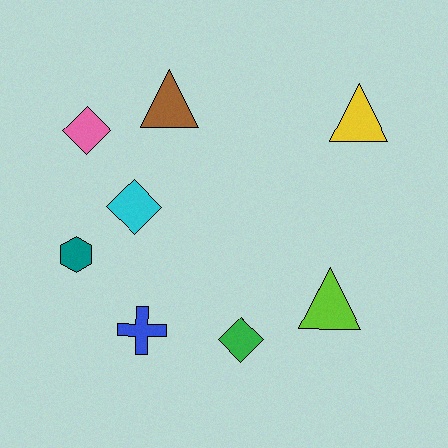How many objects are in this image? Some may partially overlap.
There are 8 objects.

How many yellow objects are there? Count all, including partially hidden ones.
There is 1 yellow object.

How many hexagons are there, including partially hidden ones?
There is 1 hexagon.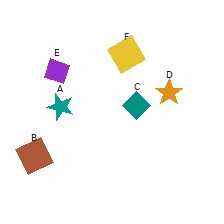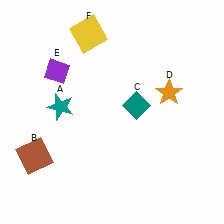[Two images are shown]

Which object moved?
The yellow square (F) moved left.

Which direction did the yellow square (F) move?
The yellow square (F) moved left.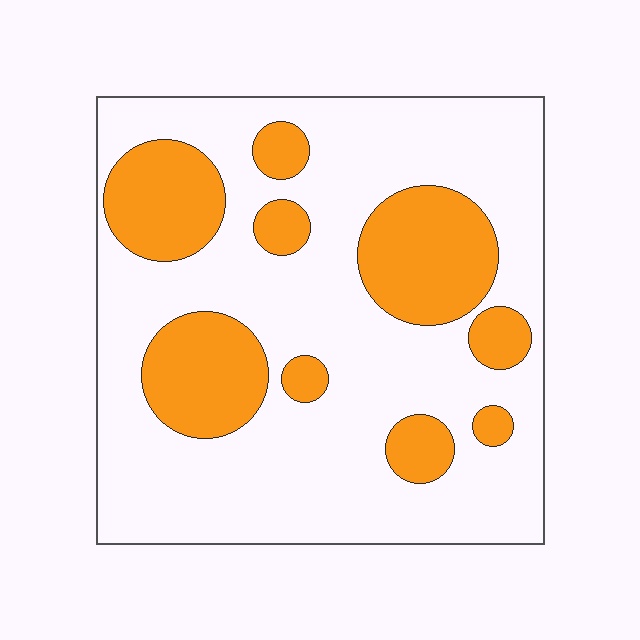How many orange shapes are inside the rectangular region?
9.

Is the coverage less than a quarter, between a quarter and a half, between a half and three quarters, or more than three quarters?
Between a quarter and a half.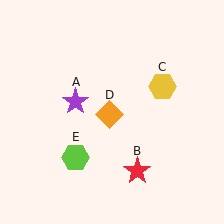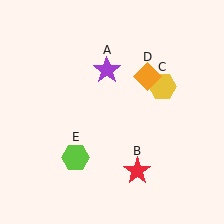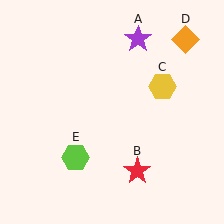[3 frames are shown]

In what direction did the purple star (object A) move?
The purple star (object A) moved up and to the right.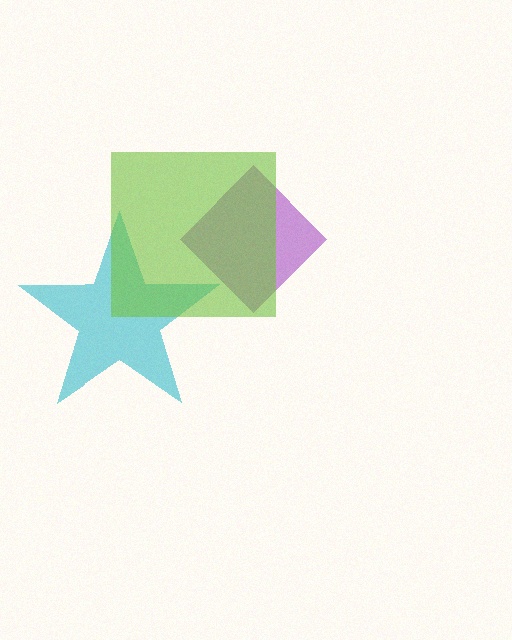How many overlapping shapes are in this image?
There are 3 overlapping shapes in the image.